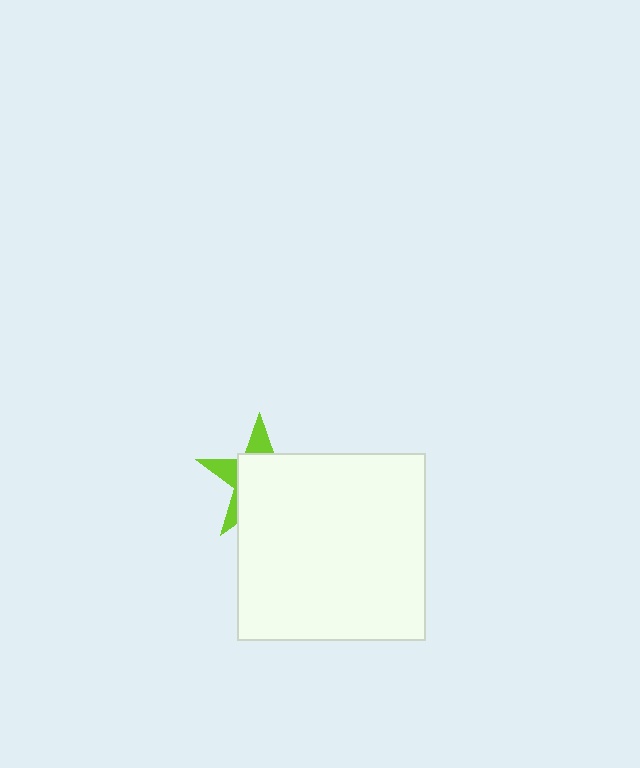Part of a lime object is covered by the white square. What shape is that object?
It is a star.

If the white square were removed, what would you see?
You would see the complete lime star.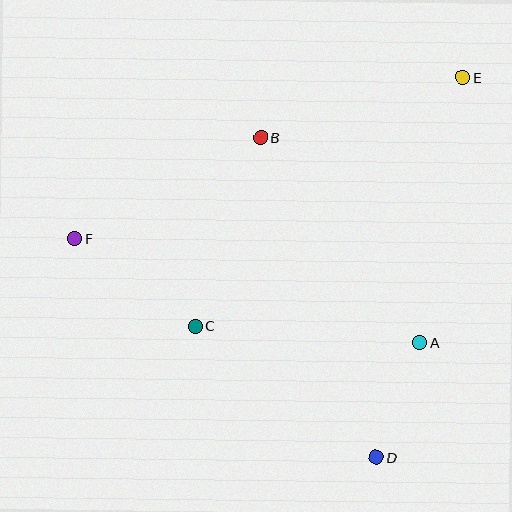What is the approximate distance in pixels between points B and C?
The distance between B and C is approximately 199 pixels.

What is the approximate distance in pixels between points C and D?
The distance between C and D is approximately 223 pixels.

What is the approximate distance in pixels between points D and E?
The distance between D and E is approximately 390 pixels.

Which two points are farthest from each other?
Points E and F are farthest from each other.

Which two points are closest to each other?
Points A and D are closest to each other.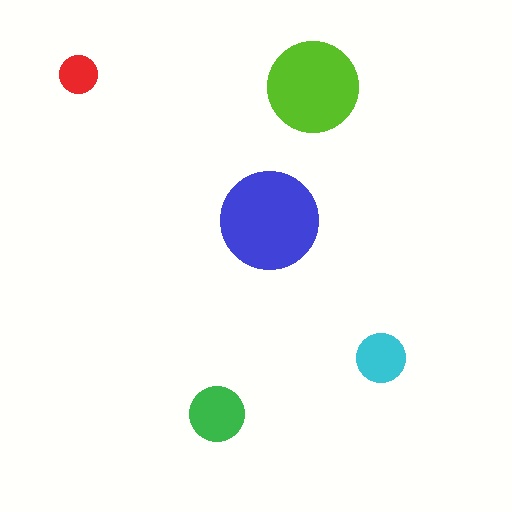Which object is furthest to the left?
The red circle is leftmost.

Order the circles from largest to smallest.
the blue one, the lime one, the green one, the cyan one, the red one.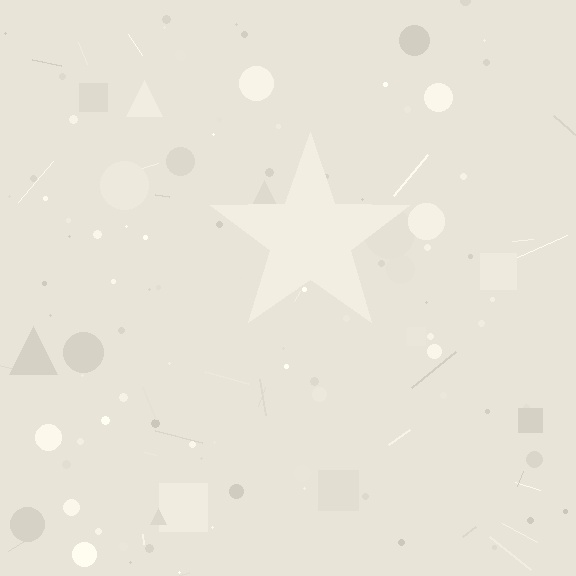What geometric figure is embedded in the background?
A star is embedded in the background.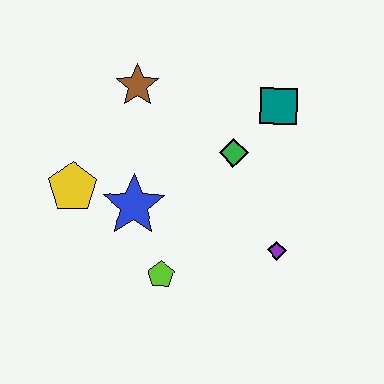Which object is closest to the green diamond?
The teal square is closest to the green diamond.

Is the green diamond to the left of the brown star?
No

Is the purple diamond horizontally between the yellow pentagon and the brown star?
No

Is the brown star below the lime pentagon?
No